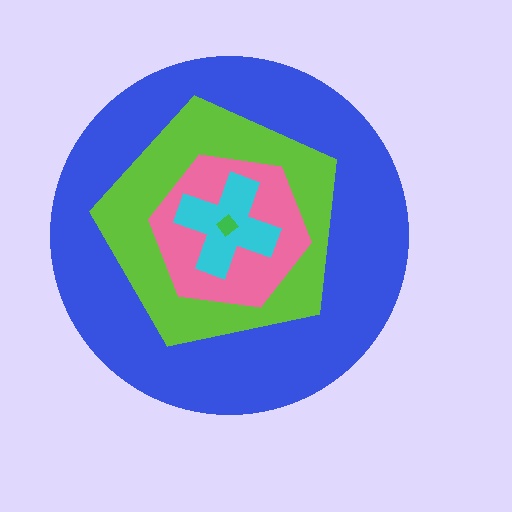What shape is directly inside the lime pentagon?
The pink hexagon.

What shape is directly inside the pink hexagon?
The cyan cross.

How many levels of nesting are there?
5.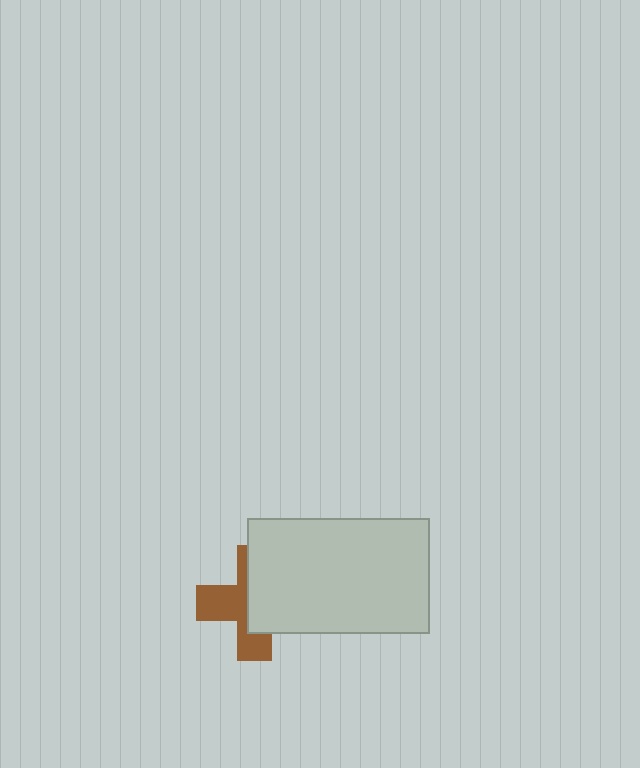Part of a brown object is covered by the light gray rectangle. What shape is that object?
It is a cross.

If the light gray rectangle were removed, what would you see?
You would see the complete brown cross.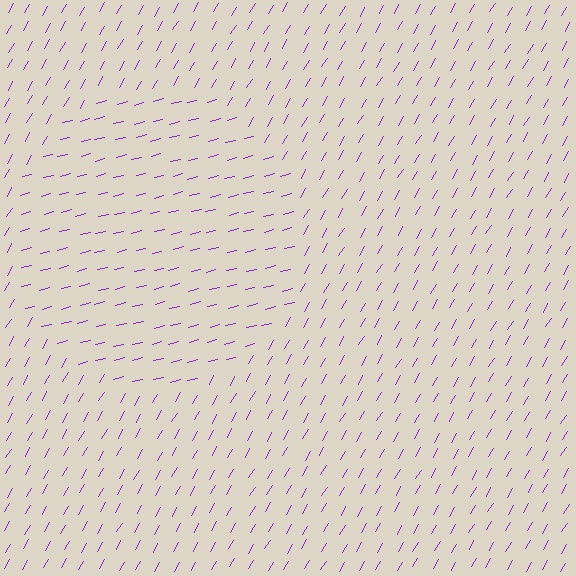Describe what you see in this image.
The image is filled with small purple line segments. A circle region in the image has lines oriented differently from the surrounding lines, creating a visible texture boundary.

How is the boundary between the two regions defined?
The boundary is defined purely by a change in line orientation (approximately 45 degrees difference). All lines are the same color and thickness.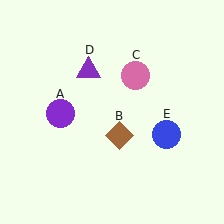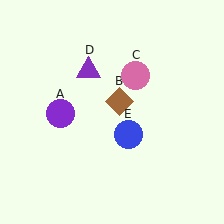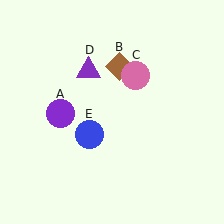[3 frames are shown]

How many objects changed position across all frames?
2 objects changed position: brown diamond (object B), blue circle (object E).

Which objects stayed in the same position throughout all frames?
Purple circle (object A) and pink circle (object C) and purple triangle (object D) remained stationary.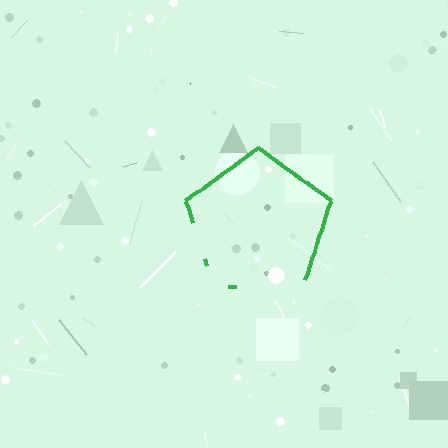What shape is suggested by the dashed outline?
The dashed outline suggests a pentagon.